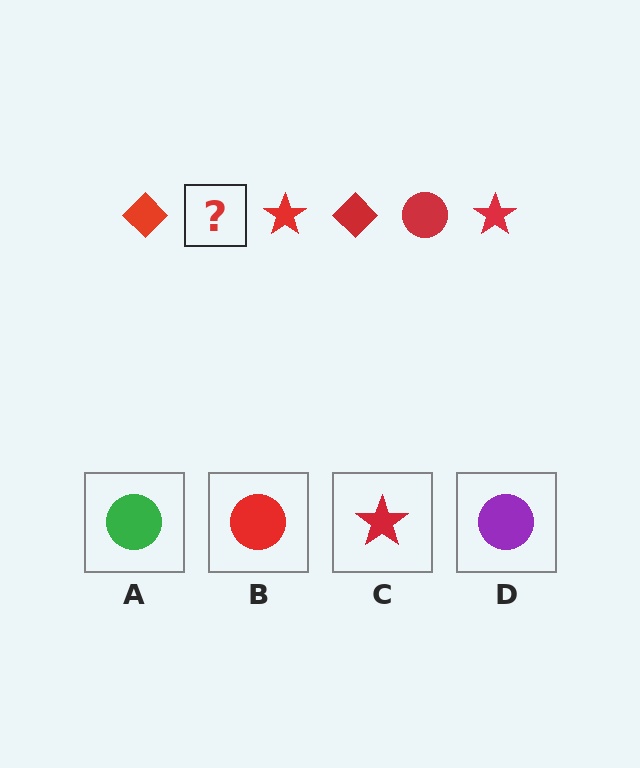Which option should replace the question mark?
Option B.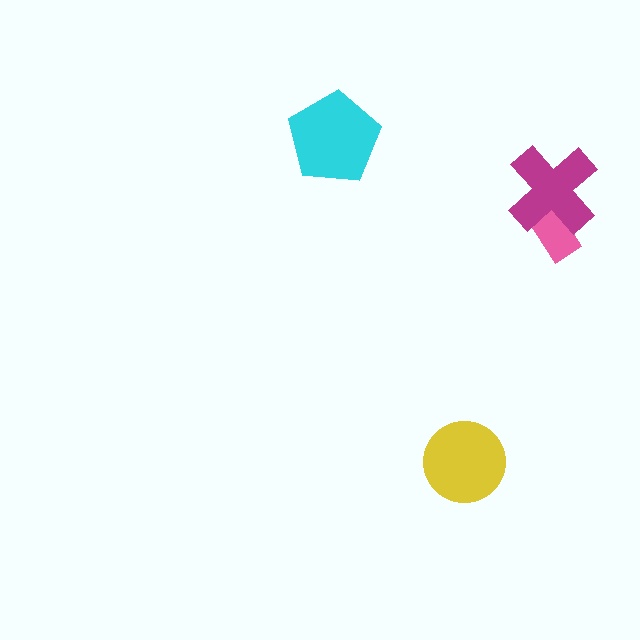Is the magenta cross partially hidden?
No, no other shape covers it.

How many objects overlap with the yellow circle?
0 objects overlap with the yellow circle.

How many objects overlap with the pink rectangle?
1 object overlaps with the pink rectangle.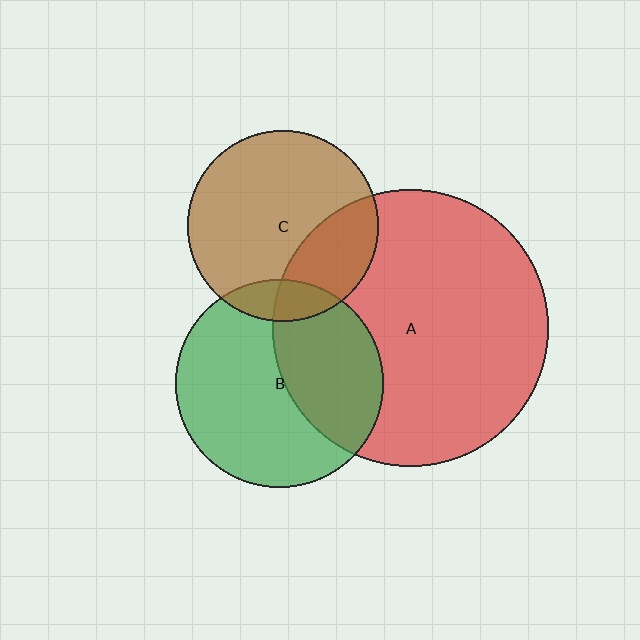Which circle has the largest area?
Circle A (red).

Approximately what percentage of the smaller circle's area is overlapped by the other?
Approximately 10%.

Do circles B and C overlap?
Yes.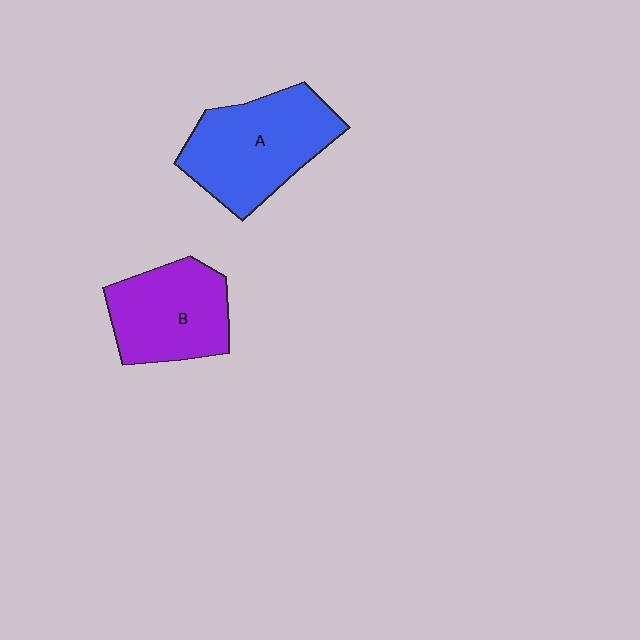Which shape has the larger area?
Shape A (blue).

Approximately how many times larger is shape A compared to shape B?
Approximately 1.2 times.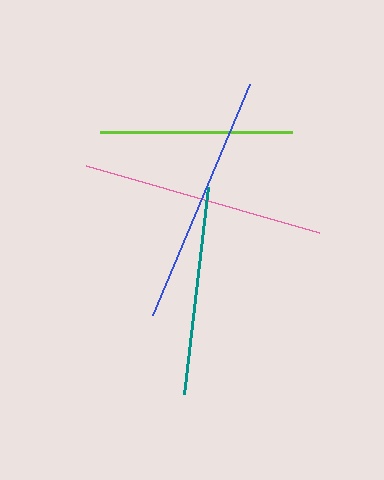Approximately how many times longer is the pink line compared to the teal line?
The pink line is approximately 1.2 times the length of the teal line.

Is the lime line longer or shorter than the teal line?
The teal line is longer than the lime line.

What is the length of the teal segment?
The teal segment is approximately 208 pixels long.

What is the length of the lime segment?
The lime segment is approximately 192 pixels long.